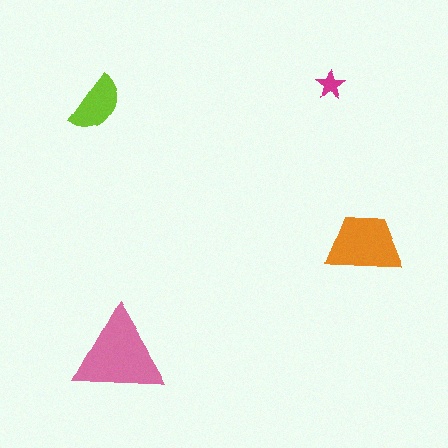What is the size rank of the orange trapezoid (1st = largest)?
2nd.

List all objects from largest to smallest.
The pink triangle, the orange trapezoid, the lime semicircle, the magenta star.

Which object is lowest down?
The pink triangle is bottommost.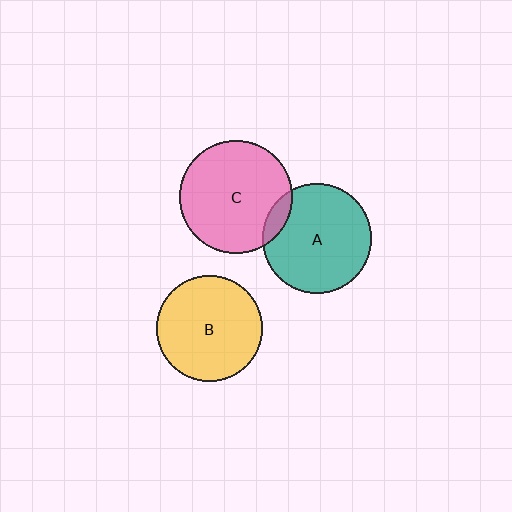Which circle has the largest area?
Circle C (pink).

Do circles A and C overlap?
Yes.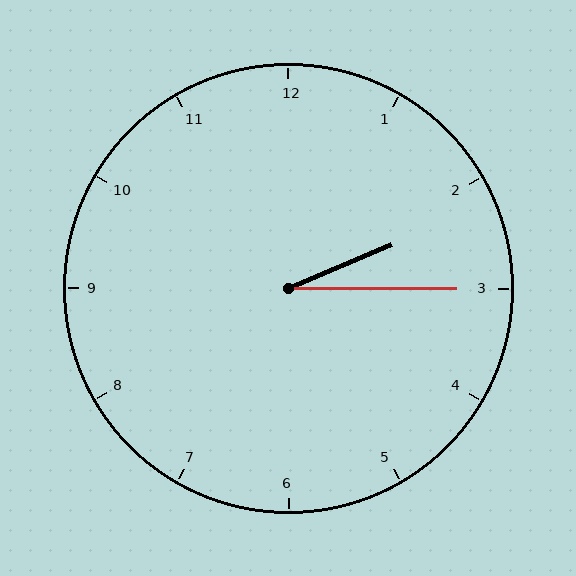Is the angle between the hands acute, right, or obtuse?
It is acute.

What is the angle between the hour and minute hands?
Approximately 22 degrees.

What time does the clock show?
2:15.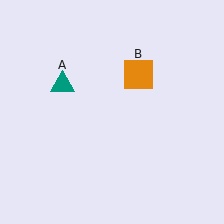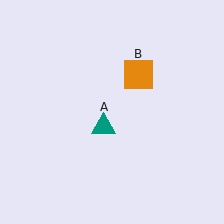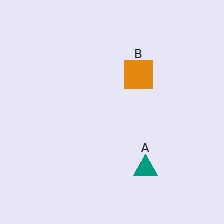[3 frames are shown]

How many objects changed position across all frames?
1 object changed position: teal triangle (object A).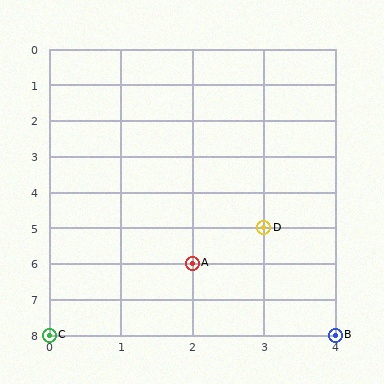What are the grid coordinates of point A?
Point A is at grid coordinates (2, 6).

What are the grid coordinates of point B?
Point B is at grid coordinates (4, 8).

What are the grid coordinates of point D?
Point D is at grid coordinates (3, 5).